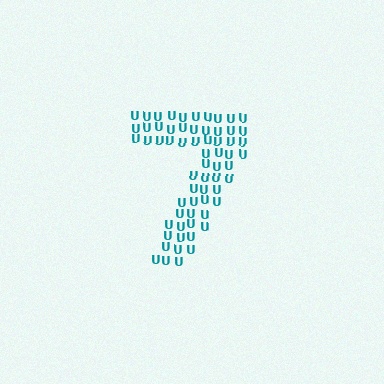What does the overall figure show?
The overall figure shows the digit 7.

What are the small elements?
The small elements are letter U's.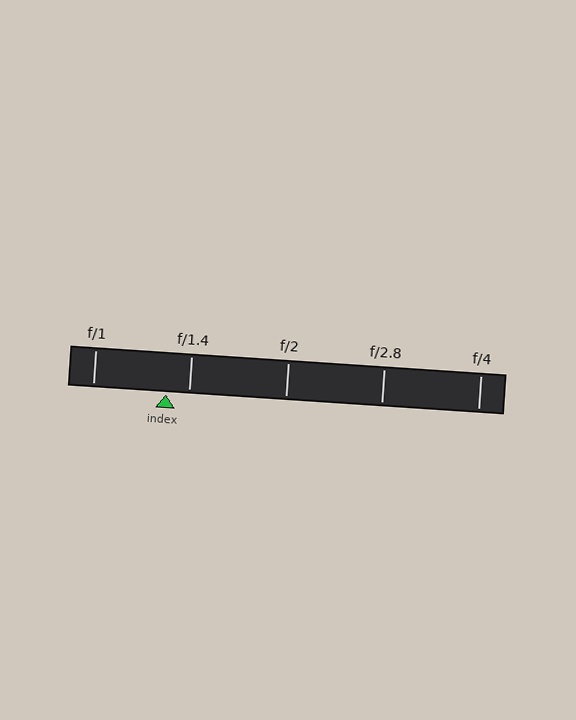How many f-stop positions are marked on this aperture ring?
There are 5 f-stop positions marked.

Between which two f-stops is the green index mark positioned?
The index mark is between f/1 and f/1.4.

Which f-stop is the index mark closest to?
The index mark is closest to f/1.4.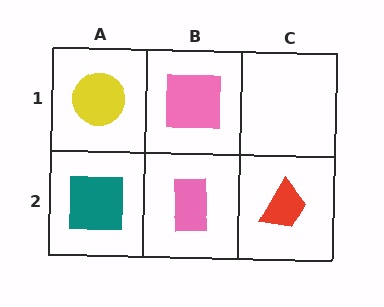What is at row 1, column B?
A pink square.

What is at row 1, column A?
A yellow circle.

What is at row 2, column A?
A teal square.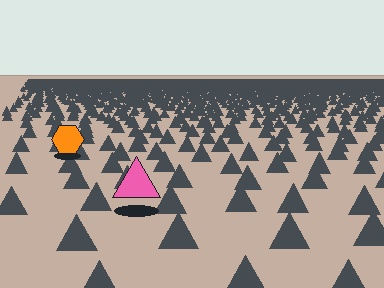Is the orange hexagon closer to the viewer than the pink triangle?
No. The pink triangle is closer — you can tell from the texture gradient: the ground texture is coarser near it.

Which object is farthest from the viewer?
The orange hexagon is farthest from the viewer. It appears smaller and the ground texture around it is denser.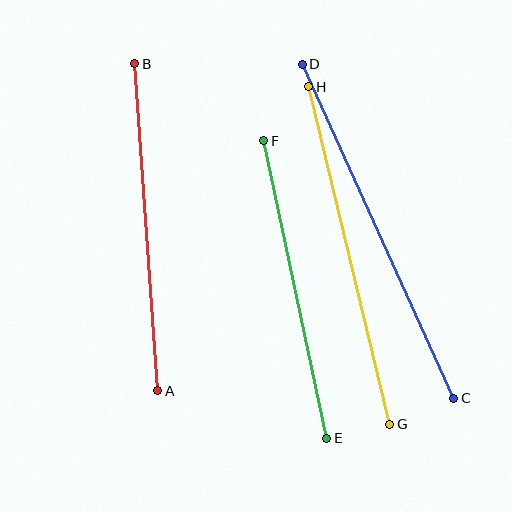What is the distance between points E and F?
The distance is approximately 304 pixels.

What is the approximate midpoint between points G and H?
The midpoint is at approximately (349, 256) pixels.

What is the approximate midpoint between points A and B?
The midpoint is at approximately (146, 227) pixels.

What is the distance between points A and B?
The distance is approximately 328 pixels.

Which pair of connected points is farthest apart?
Points C and D are farthest apart.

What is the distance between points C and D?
The distance is approximately 367 pixels.